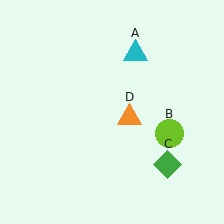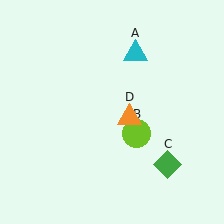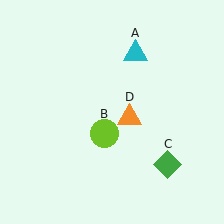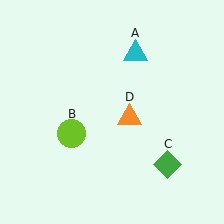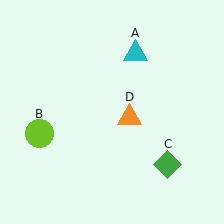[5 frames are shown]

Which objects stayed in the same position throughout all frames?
Cyan triangle (object A) and green diamond (object C) and orange triangle (object D) remained stationary.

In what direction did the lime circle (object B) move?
The lime circle (object B) moved left.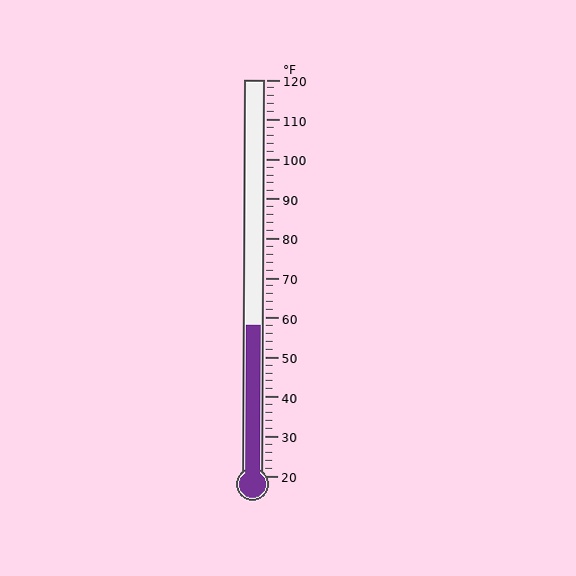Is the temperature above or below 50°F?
The temperature is above 50°F.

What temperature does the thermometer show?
The thermometer shows approximately 58°F.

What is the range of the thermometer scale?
The thermometer scale ranges from 20°F to 120°F.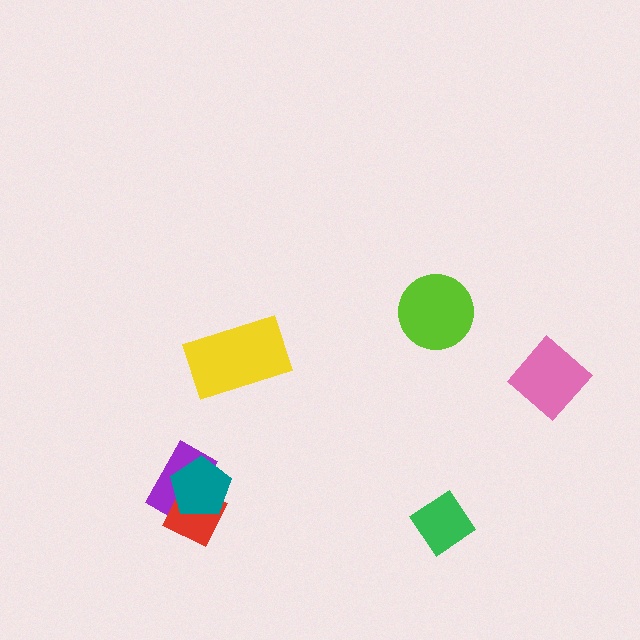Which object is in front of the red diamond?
The teal pentagon is in front of the red diamond.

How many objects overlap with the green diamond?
0 objects overlap with the green diamond.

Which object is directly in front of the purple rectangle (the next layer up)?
The red diamond is directly in front of the purple rectangle.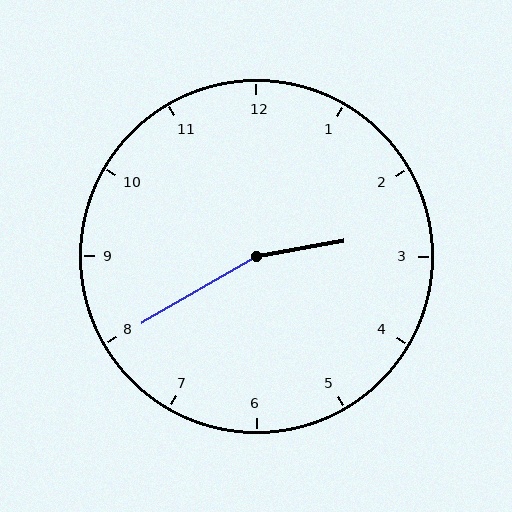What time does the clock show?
2:40.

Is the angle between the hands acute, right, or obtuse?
It is obtuse.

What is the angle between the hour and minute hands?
Approximately 160 degrees.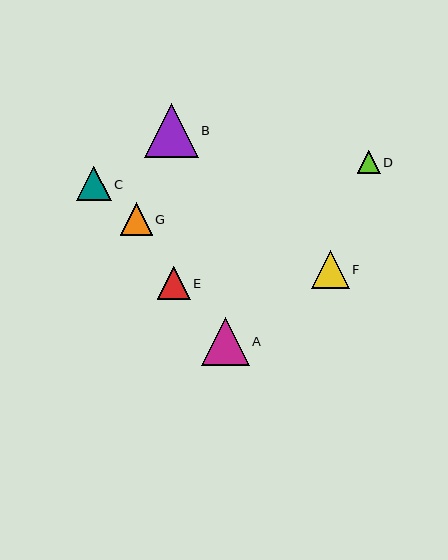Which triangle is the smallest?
Triangle D is the smallest with a size of approximately 23 pixels.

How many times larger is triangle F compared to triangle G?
Triangle F is approximately 1.2 times the size of triangle G.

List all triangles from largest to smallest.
From largest to smallest: B, A, F, C, E, G, D.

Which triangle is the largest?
Triangle B is the largest with a size of approximately 54 pixels.